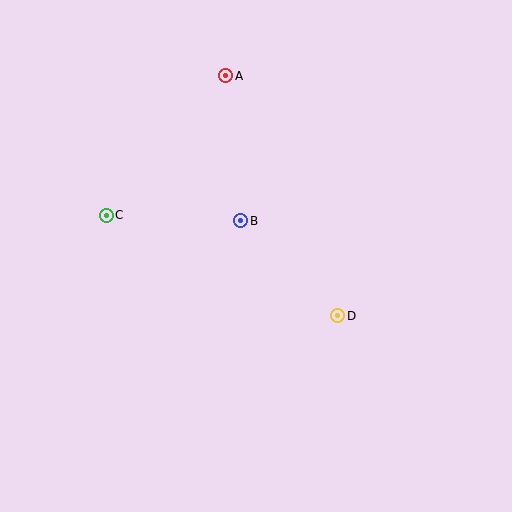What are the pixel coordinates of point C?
Point C is at (106, 215).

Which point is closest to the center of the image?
Point B at (241, 221) is closest to the center.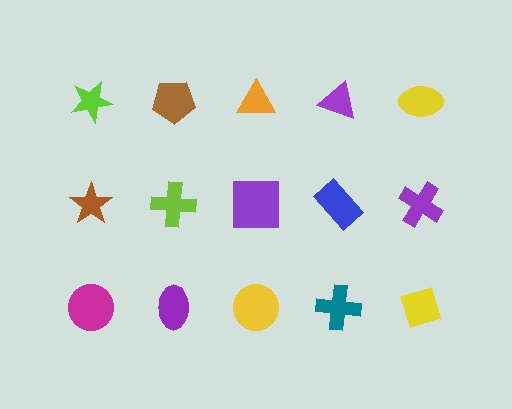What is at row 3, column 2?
A purple ellipse.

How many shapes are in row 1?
5 shapes.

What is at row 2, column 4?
A blue rectangle.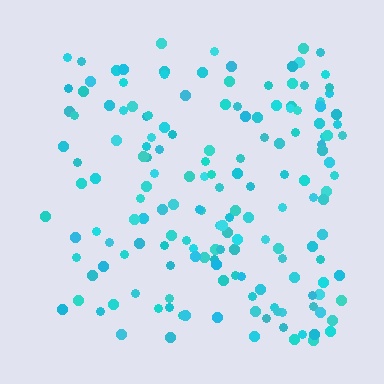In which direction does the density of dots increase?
From left to right, with the right side densest.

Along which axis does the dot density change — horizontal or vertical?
Horizontal.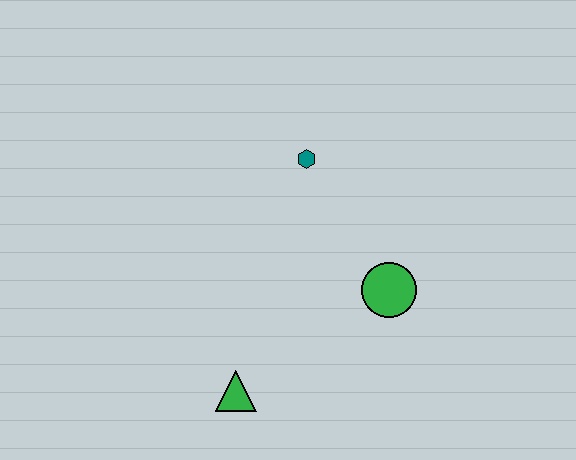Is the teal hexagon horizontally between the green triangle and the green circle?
Yes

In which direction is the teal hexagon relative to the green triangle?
The teal hexagon is above the green triangle.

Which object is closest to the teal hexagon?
The green circle is closest to the teal hexagon.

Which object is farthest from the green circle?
The green triangle is farthest from the green circle.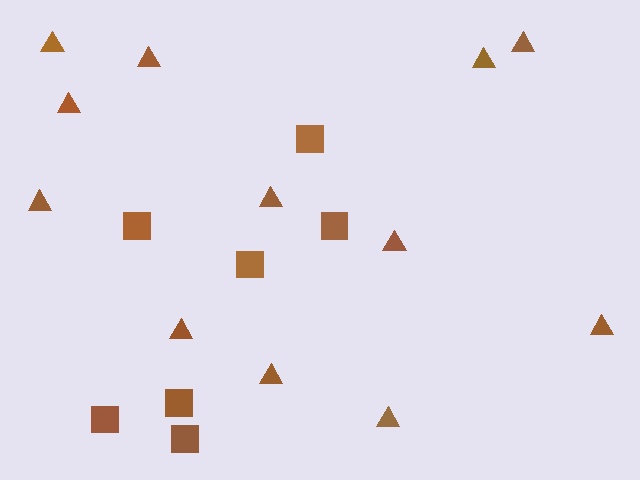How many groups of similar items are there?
There are 2 groups: one group of squares (7) and one group of triangles (12).